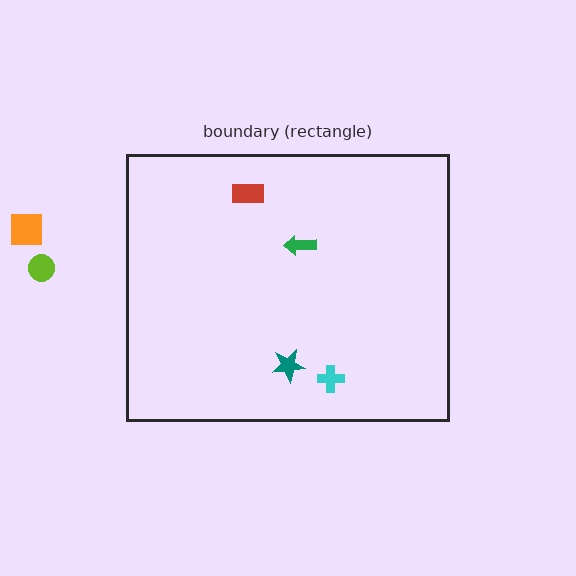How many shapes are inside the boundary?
4 inside, 2 outside.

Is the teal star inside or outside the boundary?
Inside.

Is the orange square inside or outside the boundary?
Outside.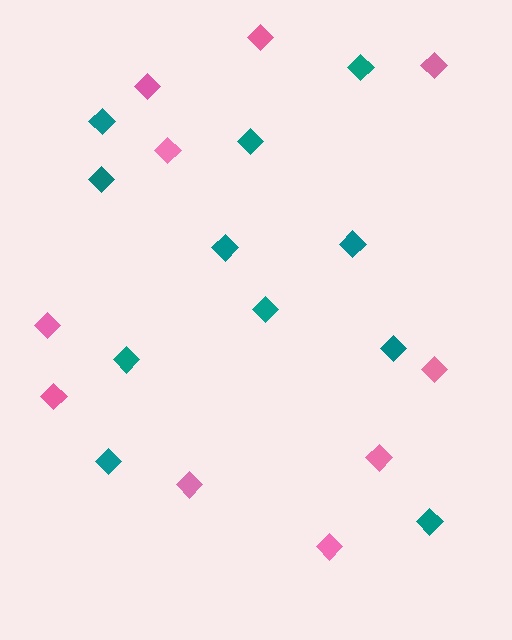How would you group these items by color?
There are 2 groups: one group of teal diamonds (11) and one group of pink diamonds (10).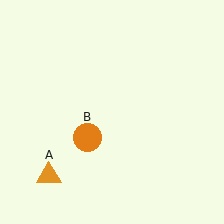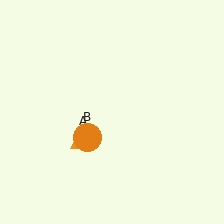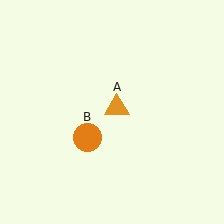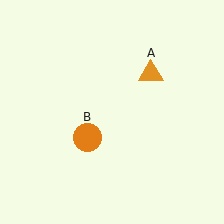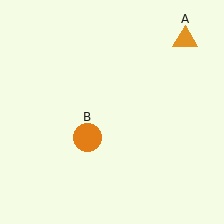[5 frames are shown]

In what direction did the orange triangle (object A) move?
The orange triangle (object A) moved up and to the right.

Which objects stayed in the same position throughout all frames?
Orange circle (object B) remained stationary.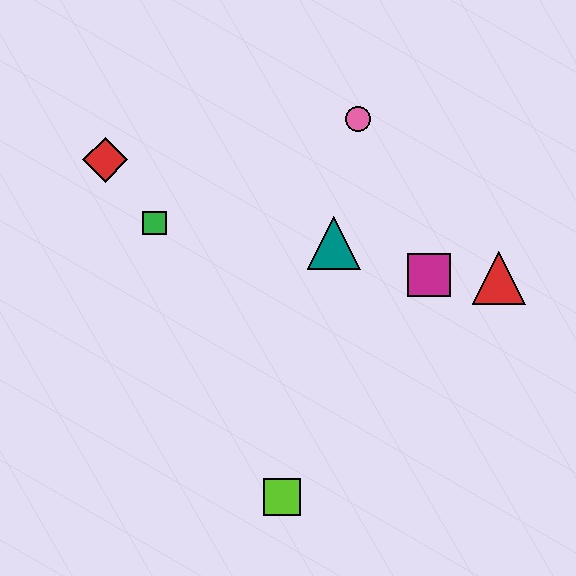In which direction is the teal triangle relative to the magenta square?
The teal triangle is to the left of the magenta square.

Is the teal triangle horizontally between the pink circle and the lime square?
Yes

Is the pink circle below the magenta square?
No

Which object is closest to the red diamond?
The green square is closest to the red diamond.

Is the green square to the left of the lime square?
Yes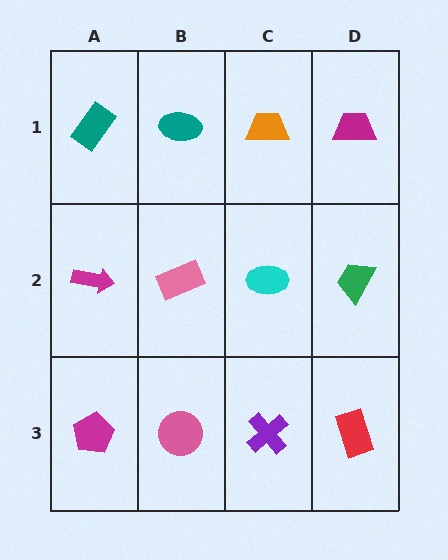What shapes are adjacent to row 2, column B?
A teal ellipse (row 1, column B), a pink circle (row 3, column B), a magenta arrow (row 2, column A), a cyan ellipse (row 2, column C).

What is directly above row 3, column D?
A green trapezoid.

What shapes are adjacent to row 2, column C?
An orange trapezoid (row 1, column C), a purple cross (row 3, column C), a pink rectangle (row 2, column B), a green trapezoid (row 2, column D).